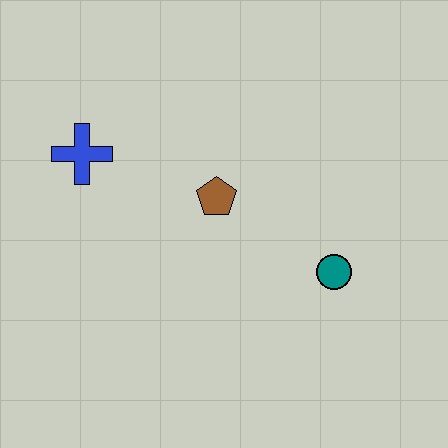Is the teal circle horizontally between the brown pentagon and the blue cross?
No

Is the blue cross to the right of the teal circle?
No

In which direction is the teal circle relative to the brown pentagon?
The teal circle is to the right of the brown pentagon.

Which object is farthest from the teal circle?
The blue cross is farthest from the teal circle.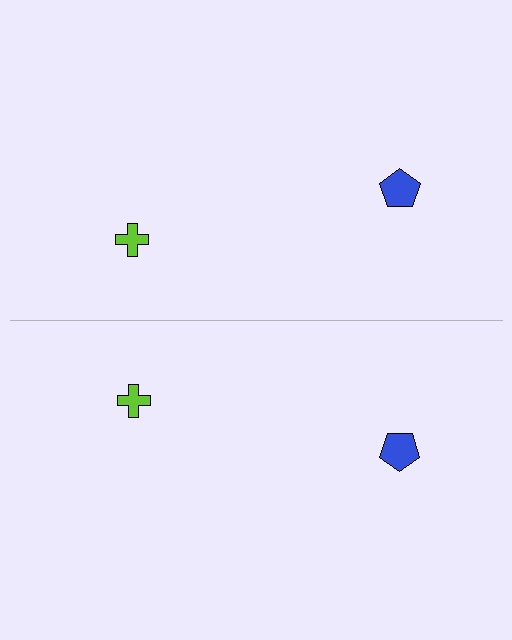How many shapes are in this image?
There are 4 shapes in this image.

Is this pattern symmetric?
Yes, this pattern has bilateral (reflection) symmetry.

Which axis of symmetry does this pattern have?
The pattern has a horizontal axis of symmetry running through the center of the image.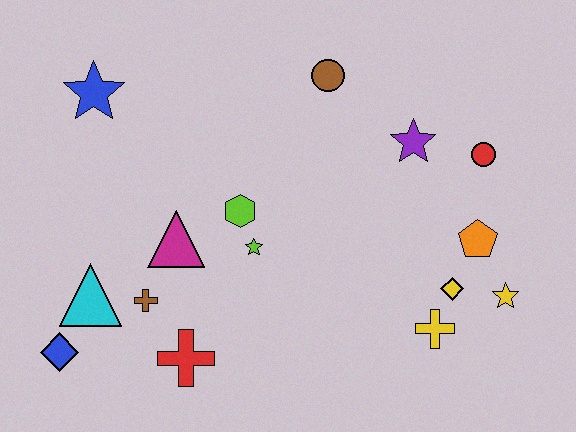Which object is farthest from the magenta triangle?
The yellow star is farthest from the magenta triangle.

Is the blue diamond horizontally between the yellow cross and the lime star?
No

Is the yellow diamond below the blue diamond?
No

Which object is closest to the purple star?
The red circle is closest to the purple star.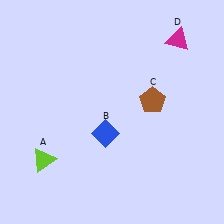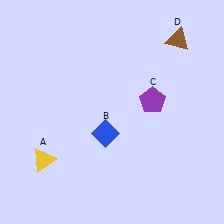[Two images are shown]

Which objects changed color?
A changed from lime to yellow. C changed from brown to purple. D changed from magenta to brown.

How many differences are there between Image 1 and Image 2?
There are 3 differences between the two images.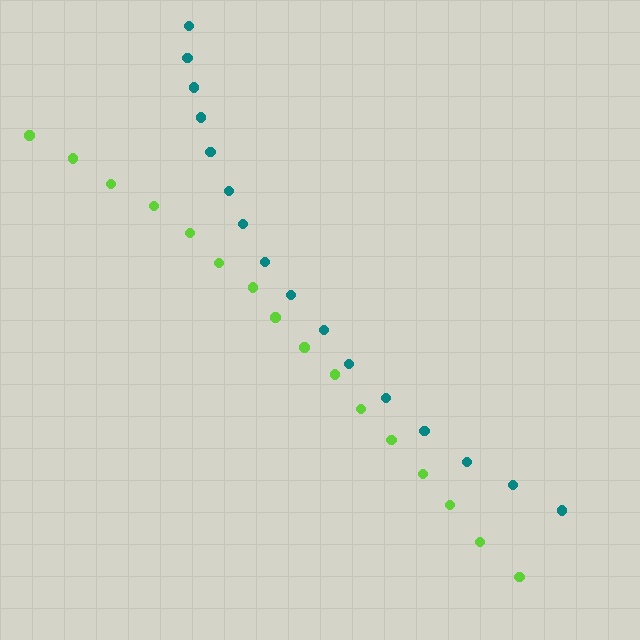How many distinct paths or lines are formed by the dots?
There are 2 distinct paths.